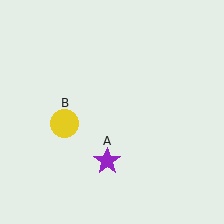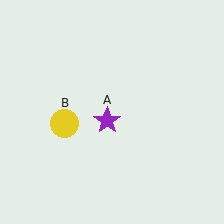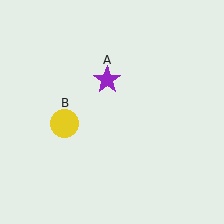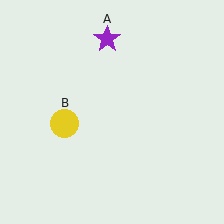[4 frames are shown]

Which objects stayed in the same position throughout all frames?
Yellow circle (object B) remained stationary.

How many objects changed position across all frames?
1 object changed position: purple star (object A).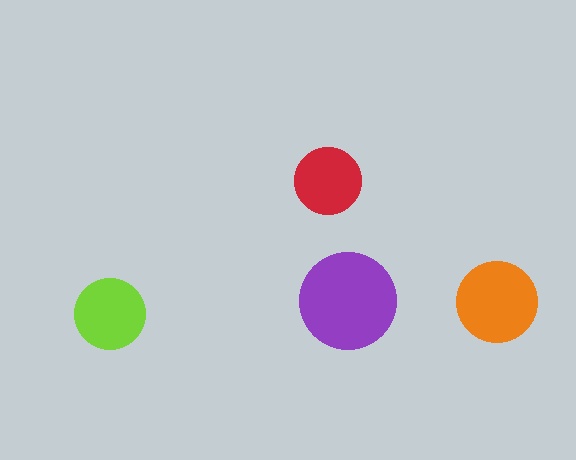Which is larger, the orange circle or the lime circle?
The orange one.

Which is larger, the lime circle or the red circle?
The lime one.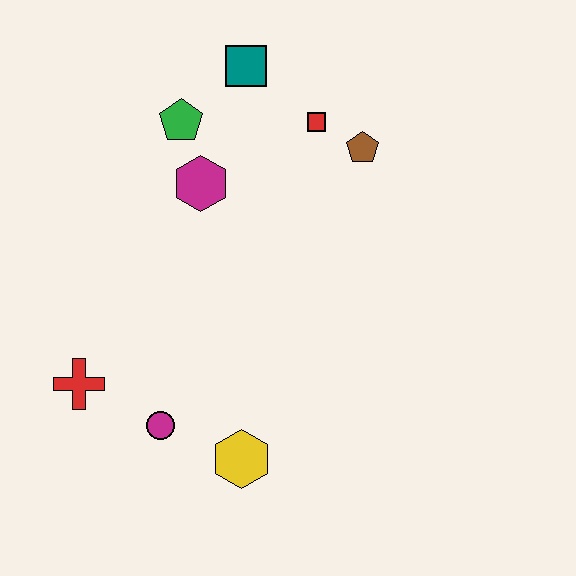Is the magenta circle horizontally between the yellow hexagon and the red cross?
Yes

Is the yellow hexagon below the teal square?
Yes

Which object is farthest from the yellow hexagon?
The teal square is farthest from the yellow hexagon.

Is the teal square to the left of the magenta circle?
No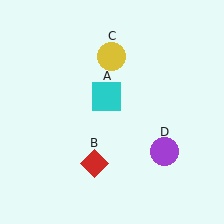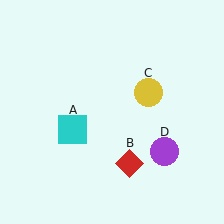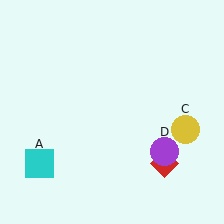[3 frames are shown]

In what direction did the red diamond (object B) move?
The red diamond (object B) moved right.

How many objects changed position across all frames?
3 objects changed position: cyan square (object A), red diamond (object B), yellow circle (object C).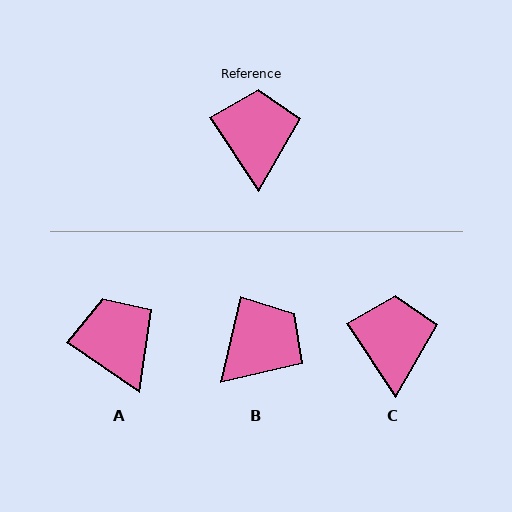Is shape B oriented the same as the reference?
No, it is off by about 47 degrees.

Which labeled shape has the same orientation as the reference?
C.